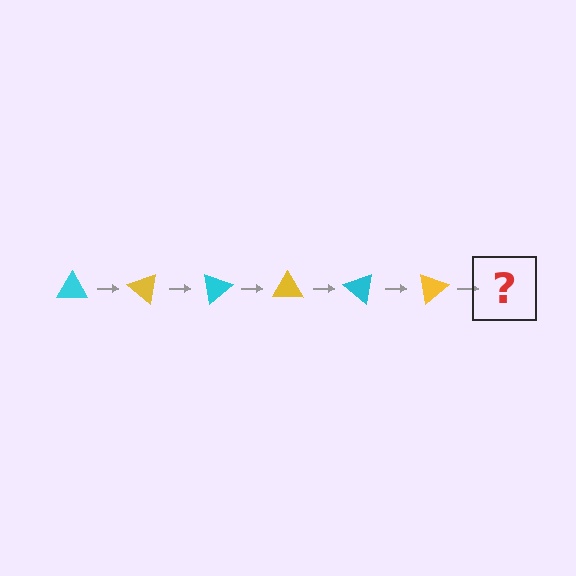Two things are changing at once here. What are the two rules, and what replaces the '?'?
The two rules are that it rotates 40 degrees each step and the color cycles through cyan and yellow. The '?' should be a cyan triangle, rotated 240 degrees from the start.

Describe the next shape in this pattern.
It should be a cyan triangle, rotated 240 degrees from the start.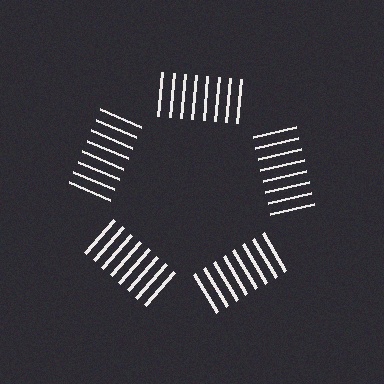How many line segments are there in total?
40 — 8 along each of the 5 edges.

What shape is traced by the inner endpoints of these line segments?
An illusory pentagon — the line segments terminate on its edges but no continuous stroke is drawn.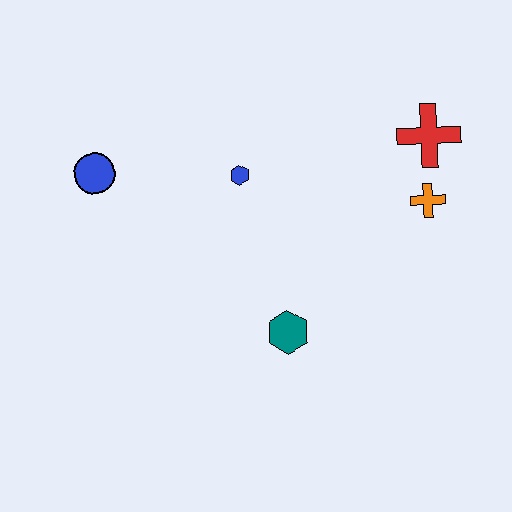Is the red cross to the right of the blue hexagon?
Yes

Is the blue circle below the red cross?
Yes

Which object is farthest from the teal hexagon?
The blue circle is farthest from the teal hexagon.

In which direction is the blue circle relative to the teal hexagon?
The blue circle is to the left of the teal hexagon.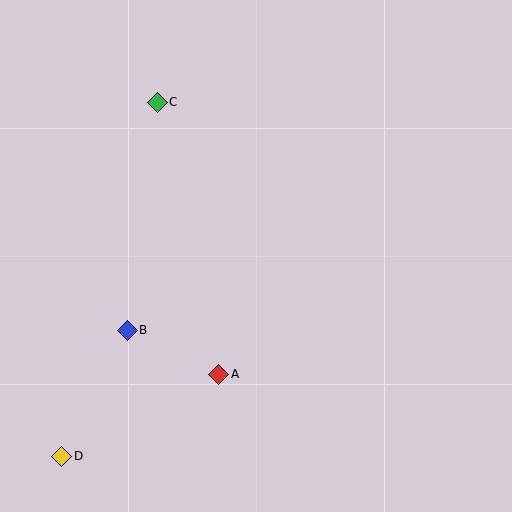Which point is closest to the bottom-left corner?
Point D is closest to the bottom-left corner.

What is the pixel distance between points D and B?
The distance between D and B is 142 pixels.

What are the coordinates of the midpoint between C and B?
The midpoint between C and B is at (142, 216).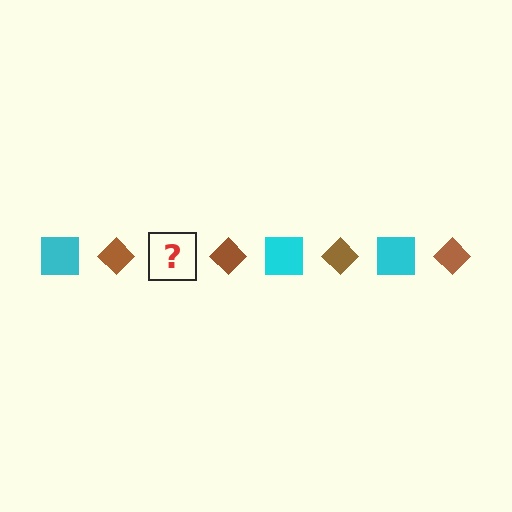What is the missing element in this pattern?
The missing element is a cyan square.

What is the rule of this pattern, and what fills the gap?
The rule is that the pattern alternates between cyan square and brown diamond. The gap should be filled with a cyan square.